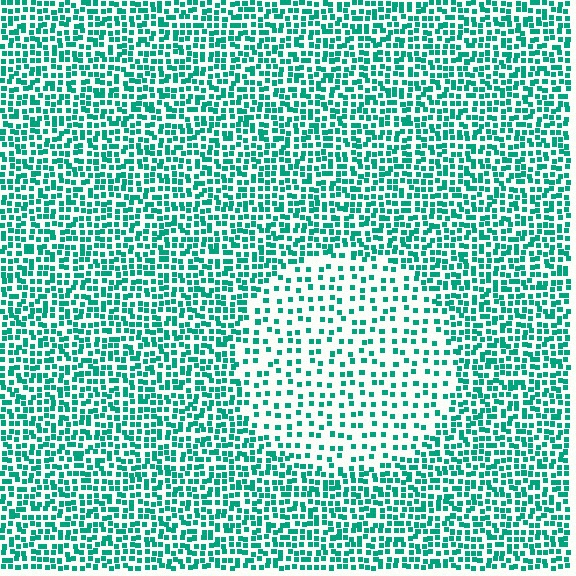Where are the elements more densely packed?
The elements are more densely packed outside the circle boundary.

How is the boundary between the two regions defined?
The boundary is defined by a change in element density (approximately 2.2x ratio). All elements are the same color, size, and shape.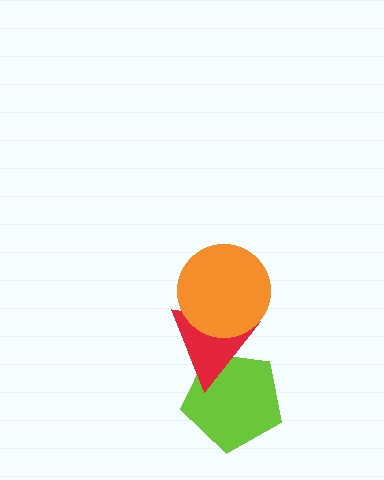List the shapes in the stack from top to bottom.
From top to bottom: the orange circle, the red triangle, the lime pentagon.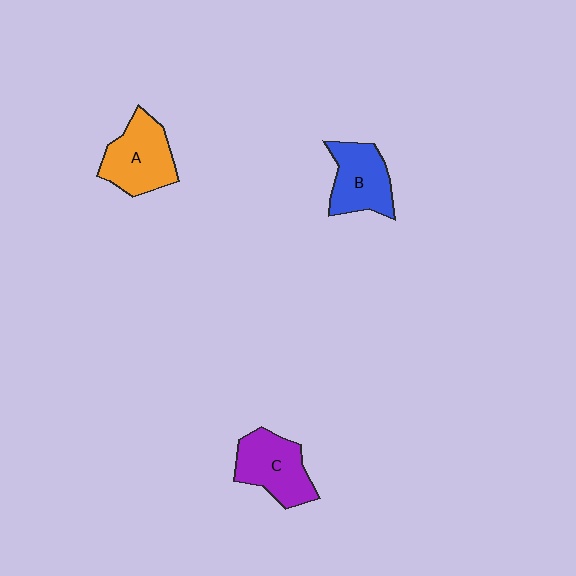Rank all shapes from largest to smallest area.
From largest to smallest: A (orange), C (purple), B (blue).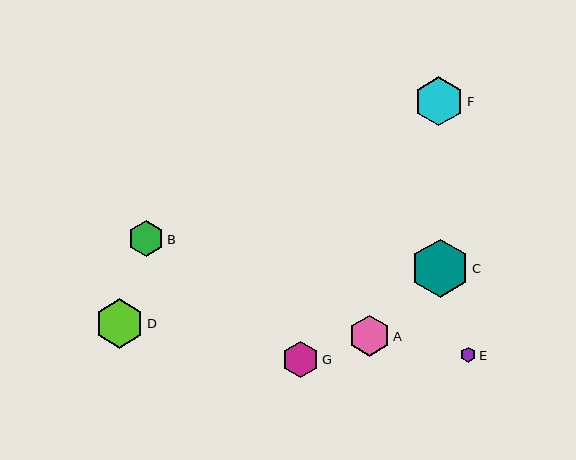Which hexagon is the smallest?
Hexagon E is the smallest with a size of approximately 15 pixels.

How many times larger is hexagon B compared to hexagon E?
Hexagon B is approximately 2.4 times the size of hexagon E.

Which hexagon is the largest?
Hexagon C is the largest with a size of approximately 58 pixels.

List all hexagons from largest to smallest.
From largest to smallest: C, D, F, A, G, B, E.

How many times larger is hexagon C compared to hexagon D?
Hexagon C is approximately 1.2 times the size of hexagon D.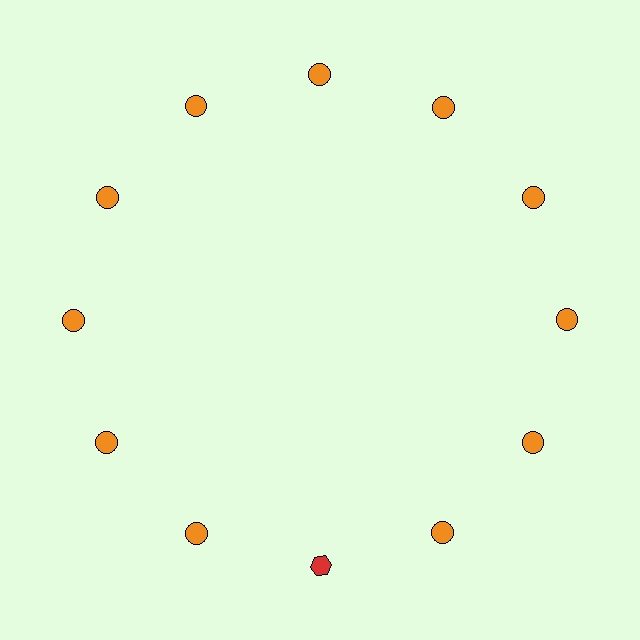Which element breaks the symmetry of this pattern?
The red hexagon at roughly the 6 o'clock position breaks the symmetry. All other shapes are orange circles.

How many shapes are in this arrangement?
There are 12 shapes arranged in a ring pattern.